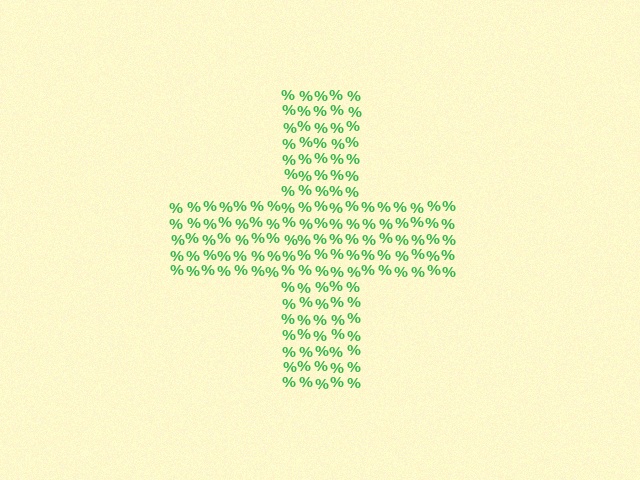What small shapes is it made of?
It is made of small percent signs.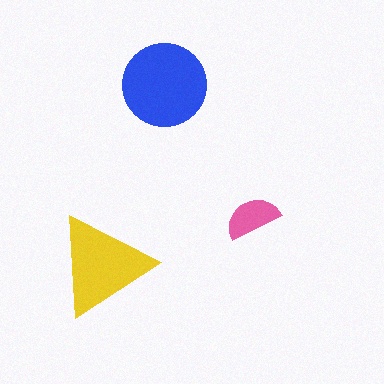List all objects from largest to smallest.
The blue circle, the yellow triangle, the pink semicircle.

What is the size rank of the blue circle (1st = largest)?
1st.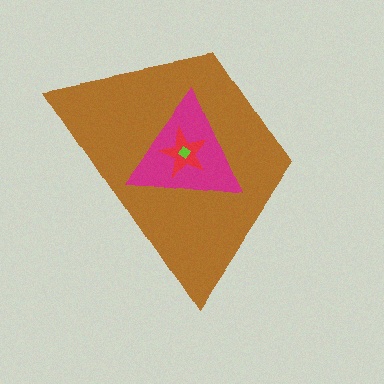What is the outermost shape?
The brown trapezoid.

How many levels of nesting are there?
4.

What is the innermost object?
The lime diamond.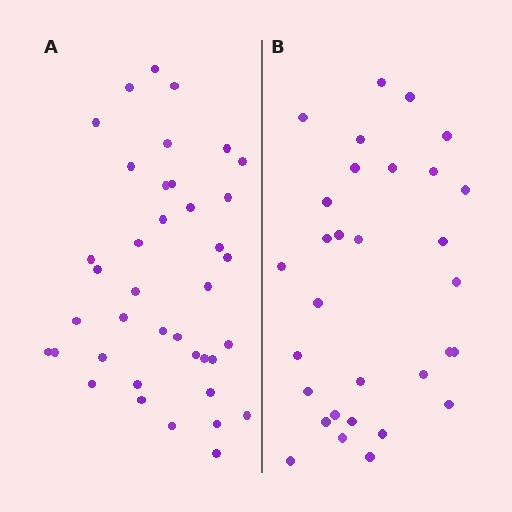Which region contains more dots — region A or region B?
Region A (the left region) has more dots.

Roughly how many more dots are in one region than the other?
Region A has roughly 8 or so more dots than region B.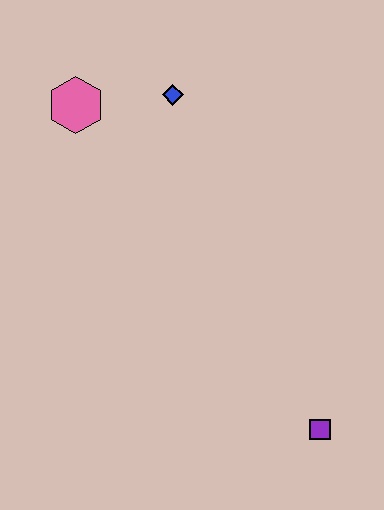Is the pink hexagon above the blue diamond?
No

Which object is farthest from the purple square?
The pink hexagon is farthest from the purple square.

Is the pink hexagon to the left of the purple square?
Yes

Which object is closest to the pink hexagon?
The blue diamond is closest to the pink hexagon.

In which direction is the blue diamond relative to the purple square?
The blue diamond is above the purple square.